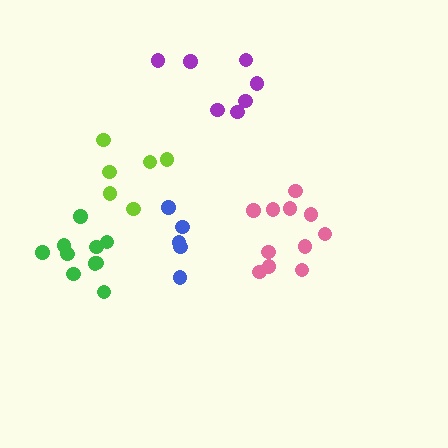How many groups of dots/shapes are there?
There are 5 groups.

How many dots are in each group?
Group 1: 6 dots, Group 2: 5 dots, Group 3: 7 dots, Group 4: 11 dots, Group 5: 11 dots (40 total).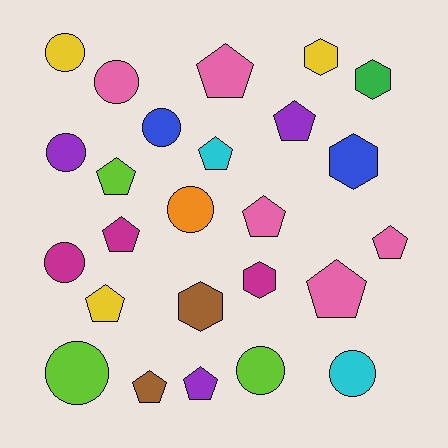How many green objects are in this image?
There is 1 green object.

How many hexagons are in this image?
There are 5 hexagons.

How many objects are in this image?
There are 25 objects.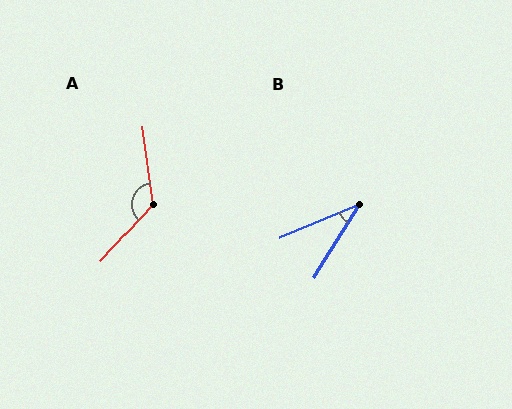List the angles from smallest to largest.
B (36°), A (129°).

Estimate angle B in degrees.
Approximately 36 degrees.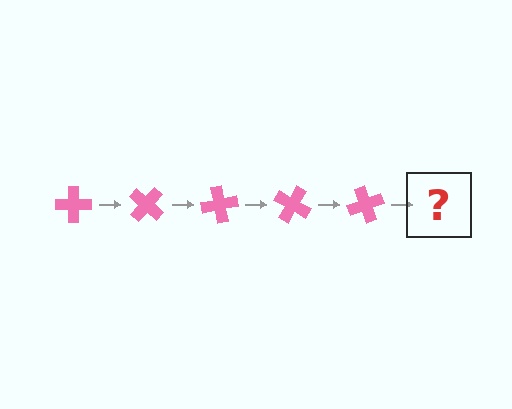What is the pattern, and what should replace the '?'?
The pattern is that the cross rotates 40 degrees each step. The '?' should be a pink cross rotated 200 degrees.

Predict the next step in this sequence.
The next step is a pink cross rotated 200 degrees.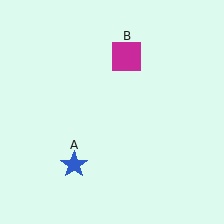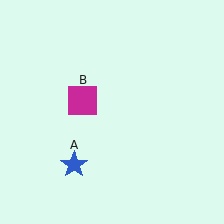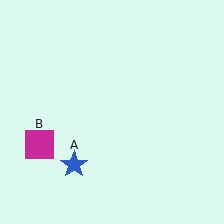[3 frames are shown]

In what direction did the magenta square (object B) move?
The magenta square (object B) moved down and to the left.